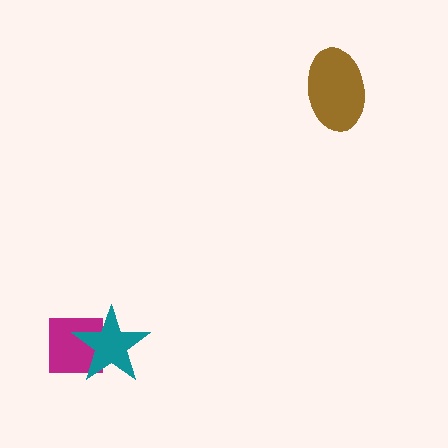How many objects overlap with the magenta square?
1 object overlaps with the magenta square.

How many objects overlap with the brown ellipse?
0 objects overlap with the brown ellipse.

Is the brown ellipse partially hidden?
No, no other shape covers it.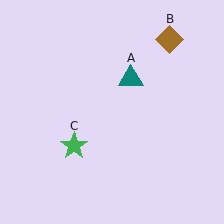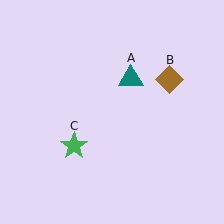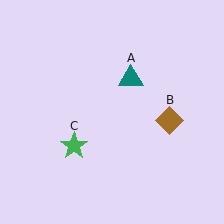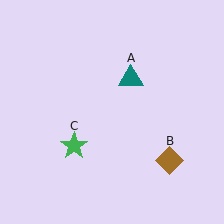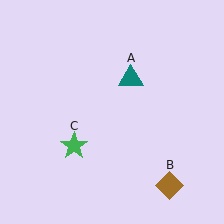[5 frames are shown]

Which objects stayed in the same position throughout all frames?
Teal triangle (object A) and green star (object C) remained stationary.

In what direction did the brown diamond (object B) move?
The brown diamond (object B) moved down.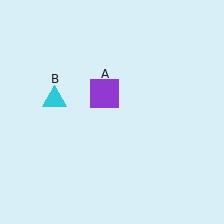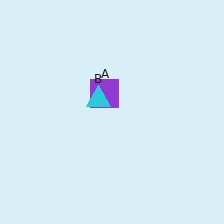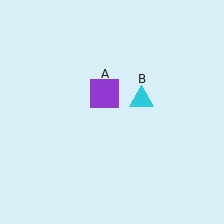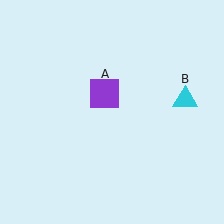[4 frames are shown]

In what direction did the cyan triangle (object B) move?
The cyan triangle (object B) moved right.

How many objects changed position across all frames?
1 object changed position: cyan triangle (object B).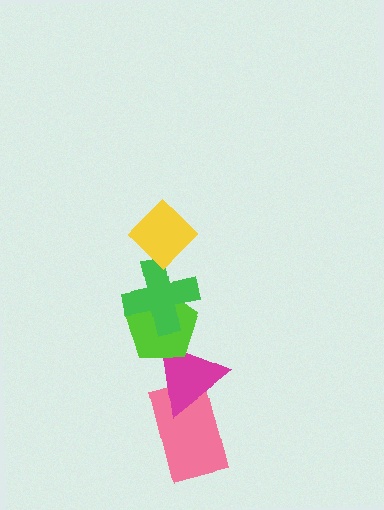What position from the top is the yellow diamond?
The yellow diamond is 1st from the top.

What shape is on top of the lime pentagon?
The green cross is on top of the lime pentagon.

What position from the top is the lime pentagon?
The lime pentagon is 3rd from the top.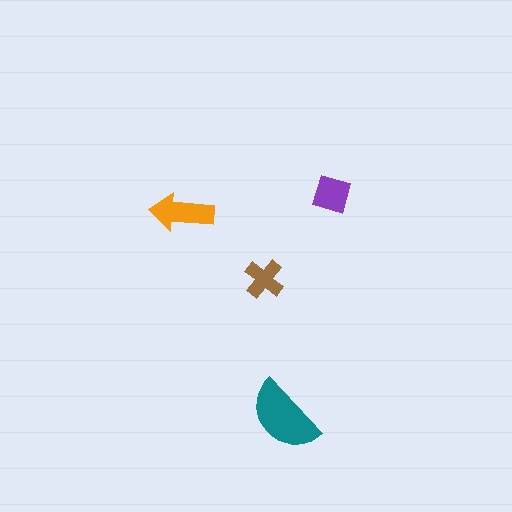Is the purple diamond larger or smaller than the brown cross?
Larger.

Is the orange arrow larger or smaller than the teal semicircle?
Smaller.